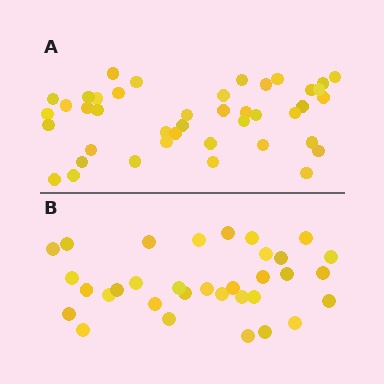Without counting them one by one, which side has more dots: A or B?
Region A (the top region) has more dots.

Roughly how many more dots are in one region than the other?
Region A has roughly 8 or so more dots than region B.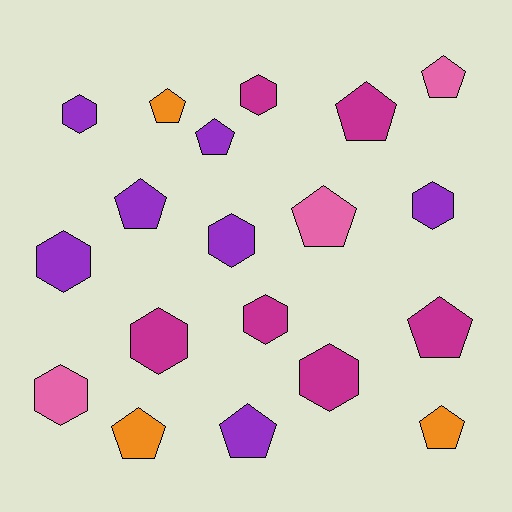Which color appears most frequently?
Purple, with 7 objects.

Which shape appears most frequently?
Pentagon, with 10 objects.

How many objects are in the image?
There are 19 objects.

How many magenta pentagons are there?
There are 2 magenta pentagons.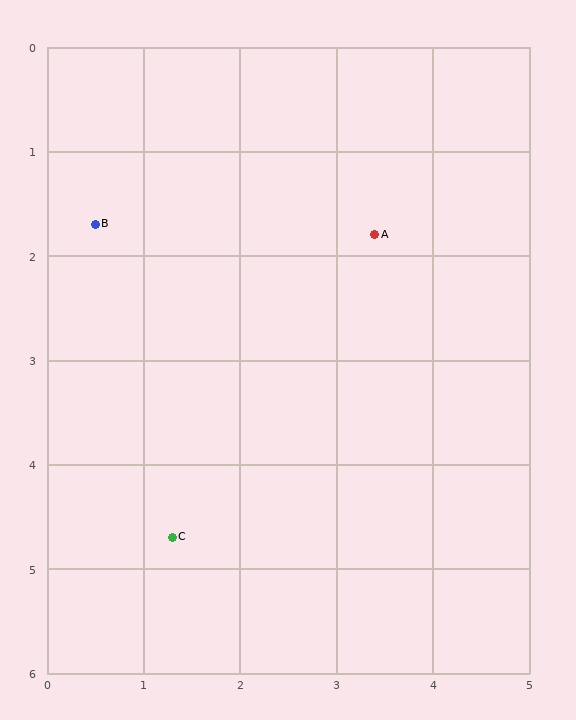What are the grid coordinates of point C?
Point C is at approximately (1.3, 4.7).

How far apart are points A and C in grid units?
Points A and C are about 3.6 grid units apart.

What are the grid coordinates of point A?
Point A is at approximately (3.4, 1.8).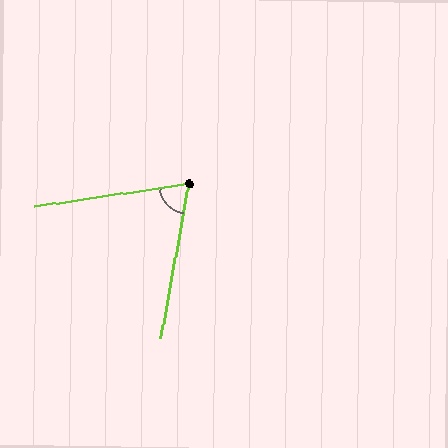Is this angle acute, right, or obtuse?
It is acute.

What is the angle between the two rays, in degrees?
Approximately 71 degrees.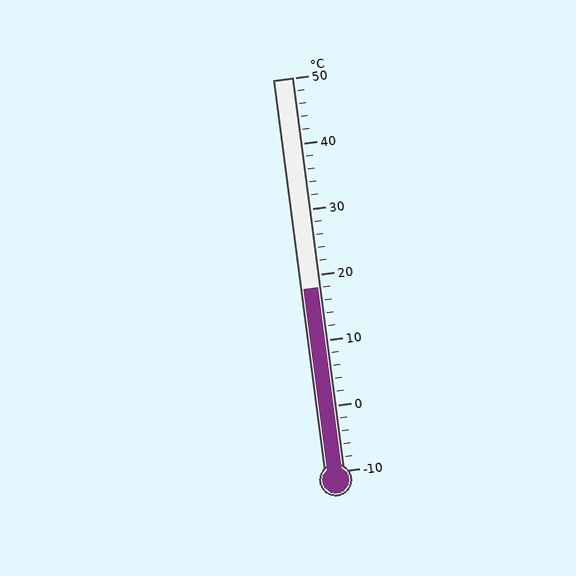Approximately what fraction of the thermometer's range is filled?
The thermometer is filled to approximately 45% of its range.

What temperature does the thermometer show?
The thermometer shows approximately 18°C.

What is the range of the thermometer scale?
The thermometer scale ranges from -10°C to 50°C.